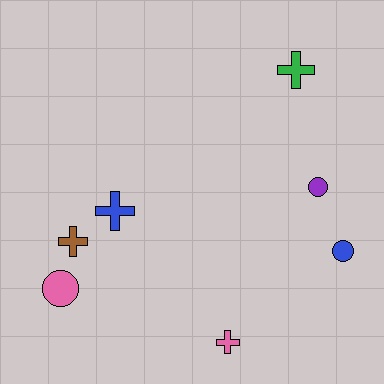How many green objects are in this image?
There is 1 green object.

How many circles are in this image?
There are 3 circles.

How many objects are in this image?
There are 7 objects.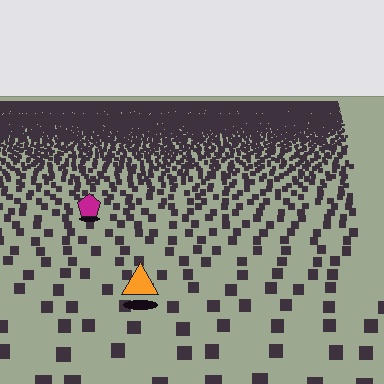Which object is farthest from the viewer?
The magenta pentagon is farthest from the viewer. It appears smaller and the ground texture around it is denser.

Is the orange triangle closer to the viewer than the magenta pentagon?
Yes. The orange triangle is closer — you can tell from the texture gradient: the ground texture is coarser near it.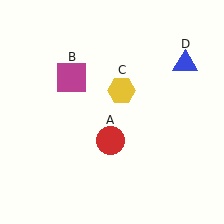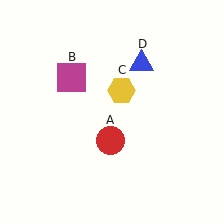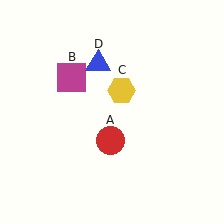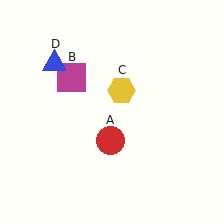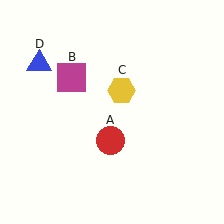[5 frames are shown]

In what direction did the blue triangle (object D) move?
The blue triangle (object D) moved left.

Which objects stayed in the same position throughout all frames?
Red circle (object A) and magenta square (object B) and yellow hexagon (object C) remained stationary.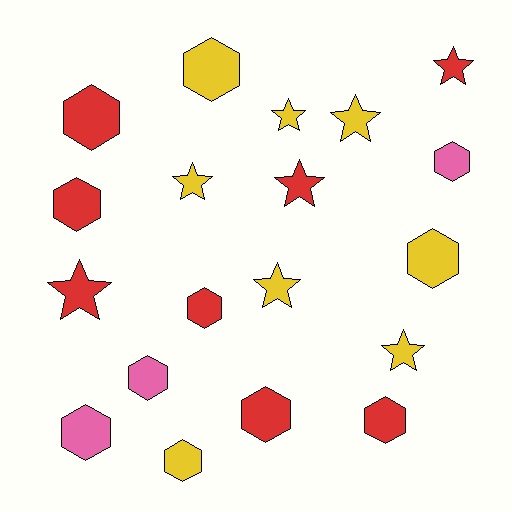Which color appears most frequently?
Yellow, with 8 objects.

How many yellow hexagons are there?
There are 3 yellow hexagons.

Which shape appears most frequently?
Hexagon, with 11 objects.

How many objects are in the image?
There are 19 objects.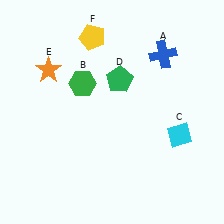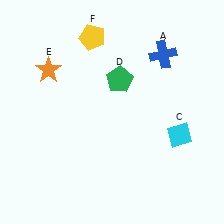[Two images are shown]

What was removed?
The green hexagon (B) was removed in Image 2.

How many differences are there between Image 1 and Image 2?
There is 1 difference between the two images.